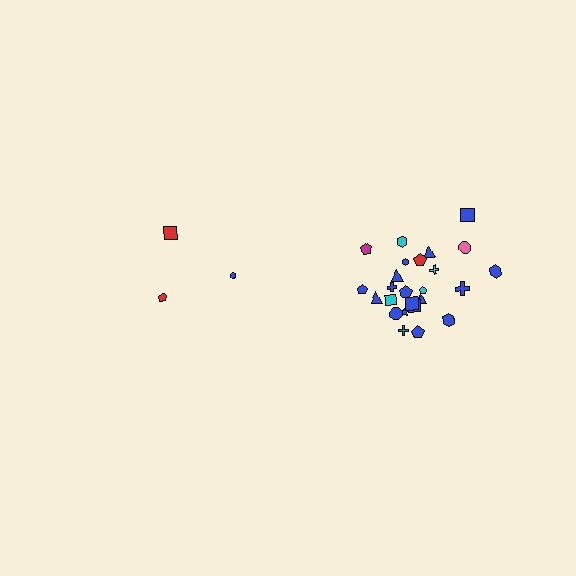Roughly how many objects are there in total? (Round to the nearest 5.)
Roughly 30 objects in total.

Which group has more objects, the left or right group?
The right group.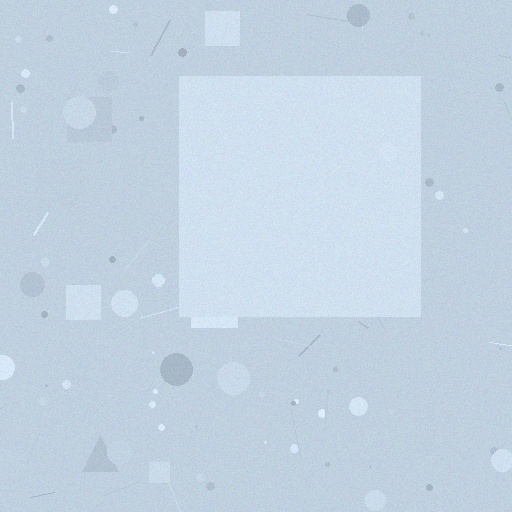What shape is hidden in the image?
A square is hidden in the image.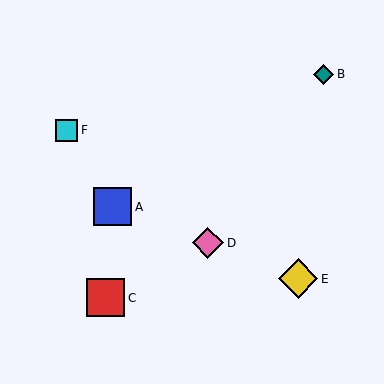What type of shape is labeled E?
Shape E is a yellow diamond.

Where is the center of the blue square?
The center of the blue square is at (113, 207).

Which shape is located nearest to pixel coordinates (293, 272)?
The yellow diamond (labeled E) at (298, 279) is nearest to that location.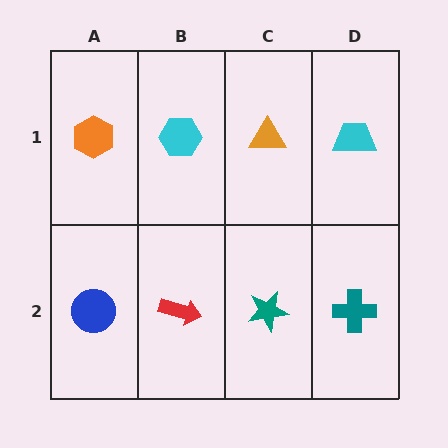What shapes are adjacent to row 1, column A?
A blue circle (row 2, column A), a cyan hexagon (row 1, column B).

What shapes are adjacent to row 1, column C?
A teal star (row 2, column C), a cyan hexagon (row 1, column B), a cyan trapezoid (row 1, column D).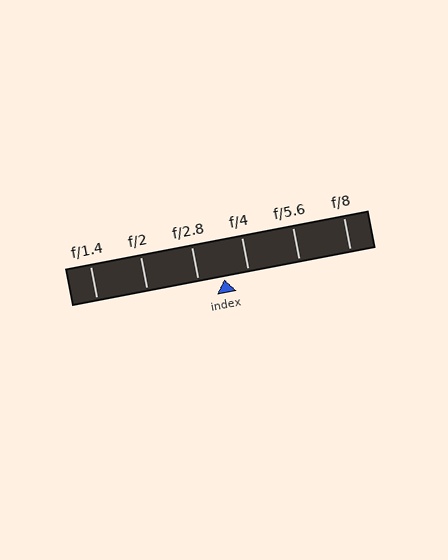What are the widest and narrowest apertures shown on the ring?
The widest aperture shown is f/1.4 and the narrowest is f/8.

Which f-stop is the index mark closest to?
The index mark is closest to f/4.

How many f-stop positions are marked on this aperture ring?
There are 6 f-stop positions marked.